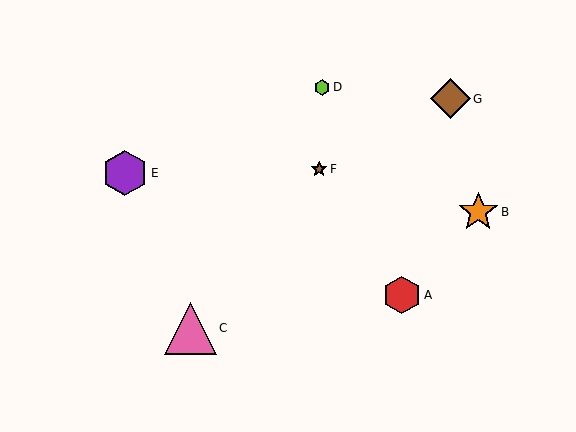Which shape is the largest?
The pink triangle (labeled C) is the largest.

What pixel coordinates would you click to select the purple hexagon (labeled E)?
Click at (125, 173) to select the purple hexagon E.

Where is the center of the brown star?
The center of the brown star is at (319, 169).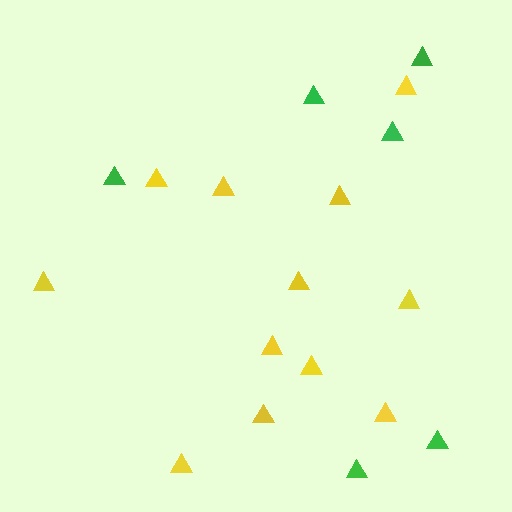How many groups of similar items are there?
There are 2 groups: one group of green triangles (6) and one group of yellow triangles (12).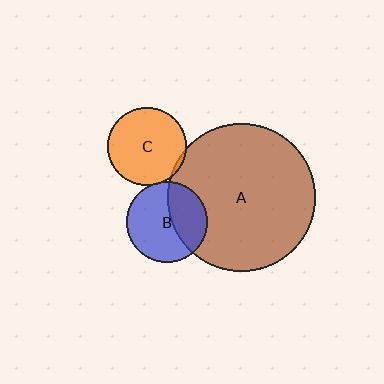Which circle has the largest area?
Circle A (brown).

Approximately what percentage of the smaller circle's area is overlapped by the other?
Approximately 5%.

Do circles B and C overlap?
Yes.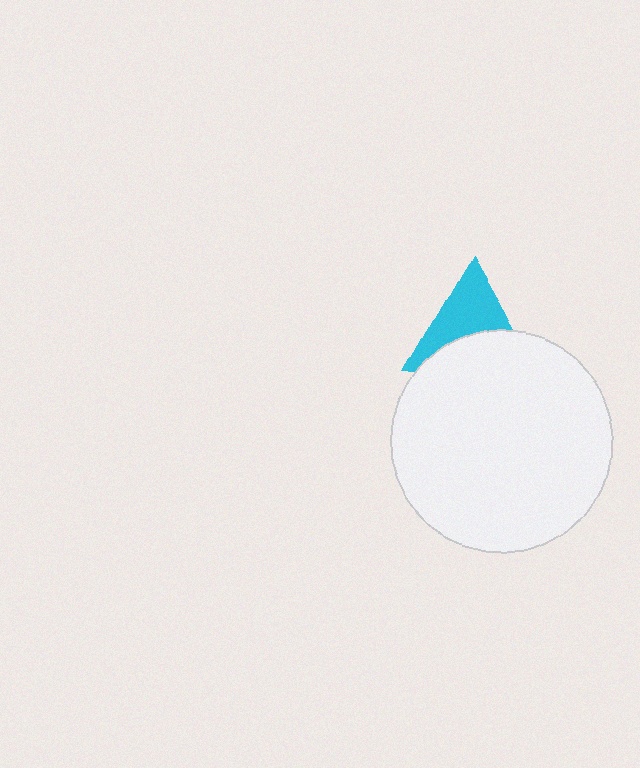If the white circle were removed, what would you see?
You would see the complete cyan triangle.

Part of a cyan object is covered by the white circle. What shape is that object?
It is a triangle.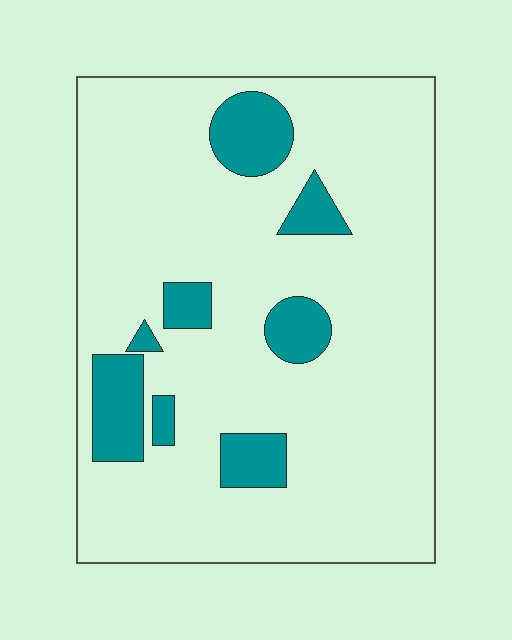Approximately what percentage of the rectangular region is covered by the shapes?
Approximately 15%.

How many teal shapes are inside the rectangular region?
8.